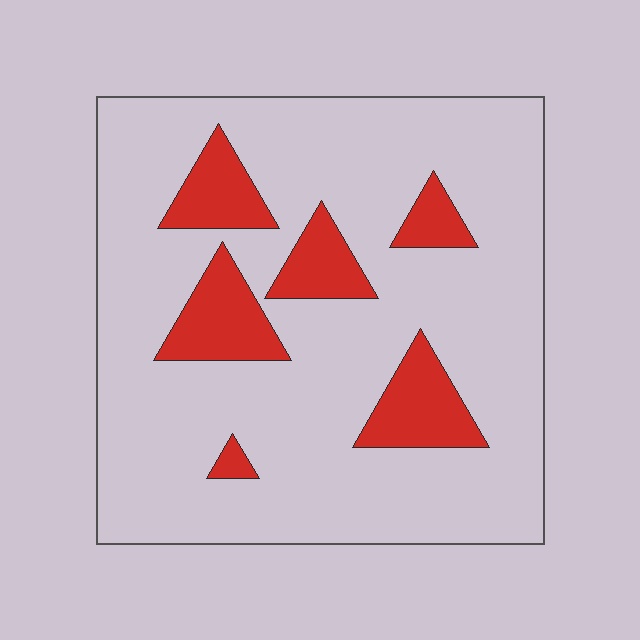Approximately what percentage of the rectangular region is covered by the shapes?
Approximately 15%.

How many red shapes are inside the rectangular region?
6.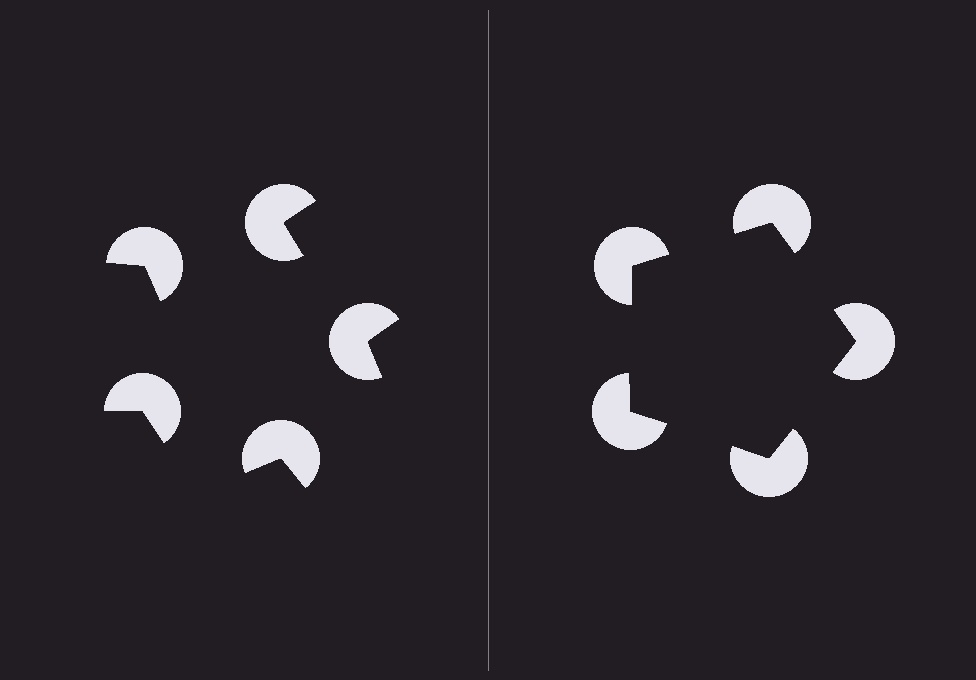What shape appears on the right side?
An illusory pentagon.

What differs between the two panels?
The pac-man discs are positioned identically on both sides; only the wedge orientations differ. On the right they align to a pentagon; on the left they are misaligned.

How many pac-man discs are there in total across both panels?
10 — 5 on each side.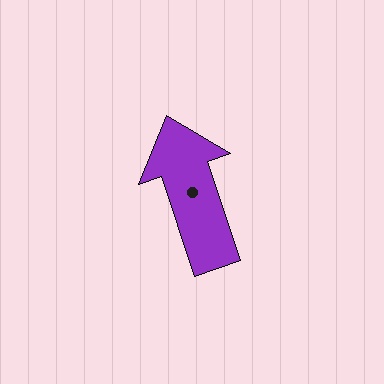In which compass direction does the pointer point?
North.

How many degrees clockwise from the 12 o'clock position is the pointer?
Approximately 341 degrees.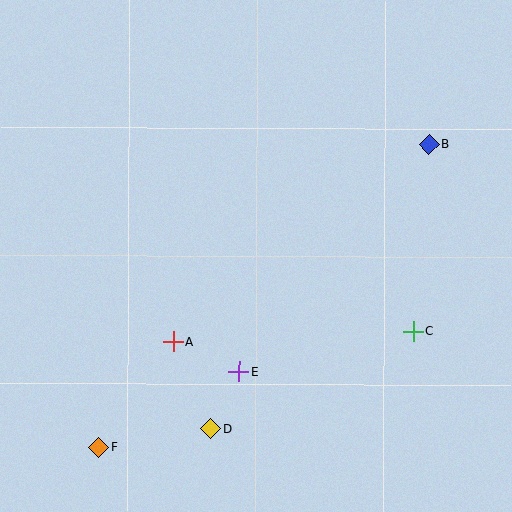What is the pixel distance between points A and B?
The distance between A and B is 323 pixels.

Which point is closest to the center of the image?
Point E at (239, 372) is closest to the center.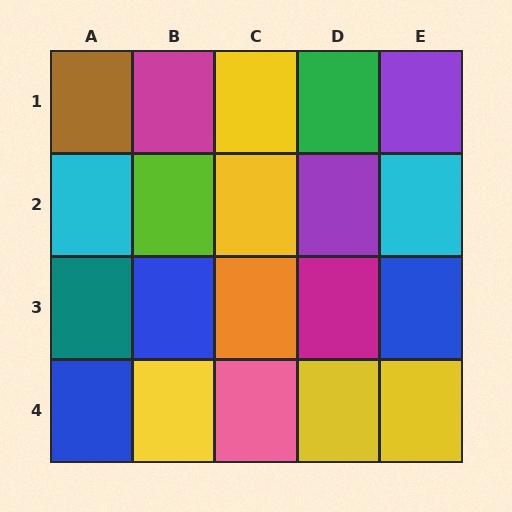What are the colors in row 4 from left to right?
Blue, yellow, pink, yellow, yellow.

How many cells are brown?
1 cell is brown.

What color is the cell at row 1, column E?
Purple.